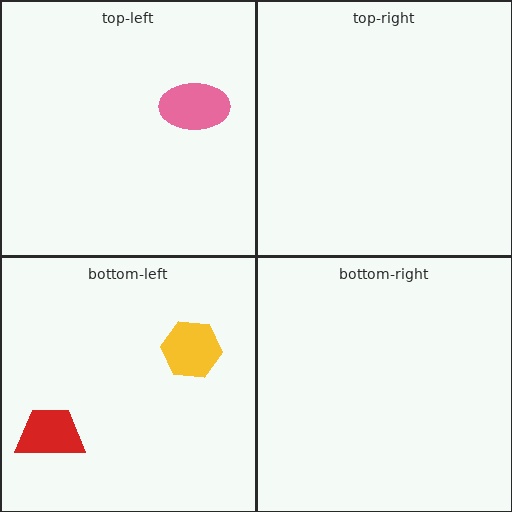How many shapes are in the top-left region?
1.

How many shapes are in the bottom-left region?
2.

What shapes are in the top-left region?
The pink ellipse.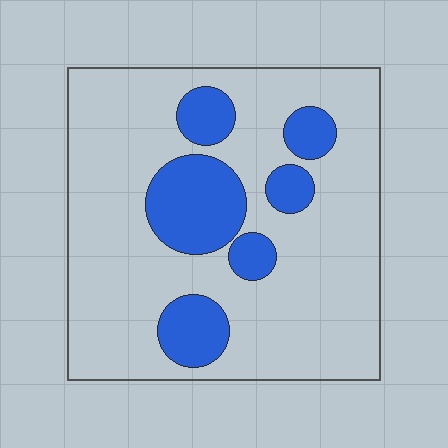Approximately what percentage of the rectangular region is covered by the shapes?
Approximately 20%.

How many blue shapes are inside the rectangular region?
6.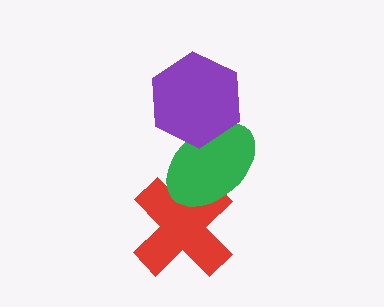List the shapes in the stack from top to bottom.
From top to bottom: the purple hexagon, the green ellipse, the red cross.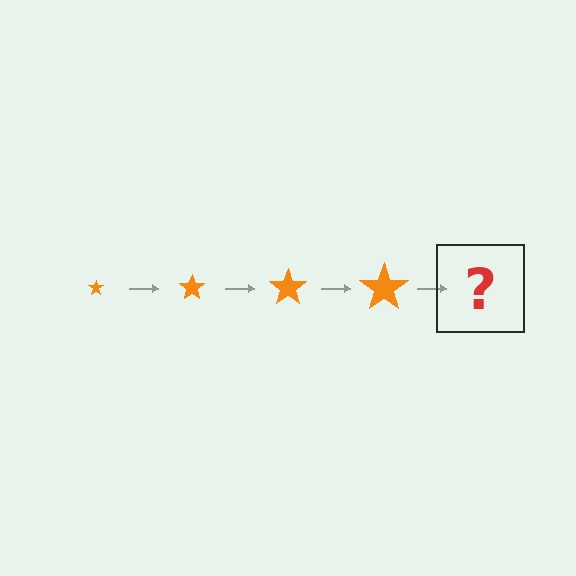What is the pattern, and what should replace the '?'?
The pattern is that the star gets progressively larger each step. The '?' should be an orange star, larger than the previous one.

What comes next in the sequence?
The next element should be an orange star, larger than the previous one.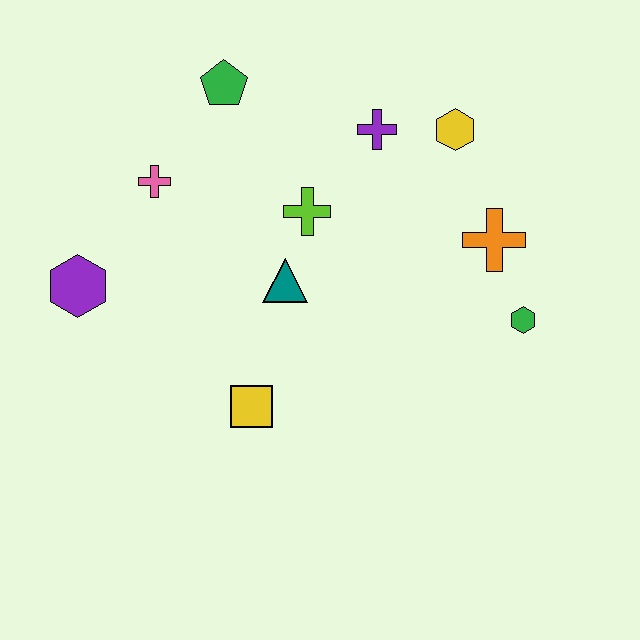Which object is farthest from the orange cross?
The purple hexagon is farthest from the orange cross.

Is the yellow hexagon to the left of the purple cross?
No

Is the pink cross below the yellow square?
No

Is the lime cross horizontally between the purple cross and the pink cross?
Yes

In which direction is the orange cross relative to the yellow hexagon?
The orange cross is below the yellow hexagon.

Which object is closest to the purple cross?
The yellow hexagon is closest to the purple cross.